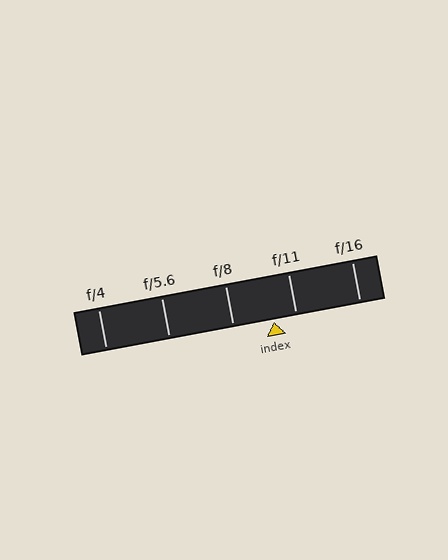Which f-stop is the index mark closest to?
The index mark is closest to f/11.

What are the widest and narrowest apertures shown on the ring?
The widest aperture shown is f/4 and the narrowest is f/16.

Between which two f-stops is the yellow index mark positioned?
The index mark is between f/8 and f/11.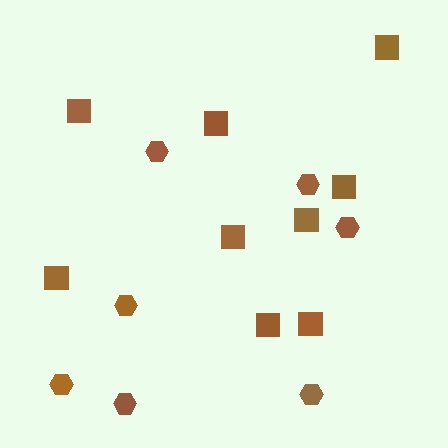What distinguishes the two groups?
There are 2 groups: one group of squares (9) and one group of hexagons (7).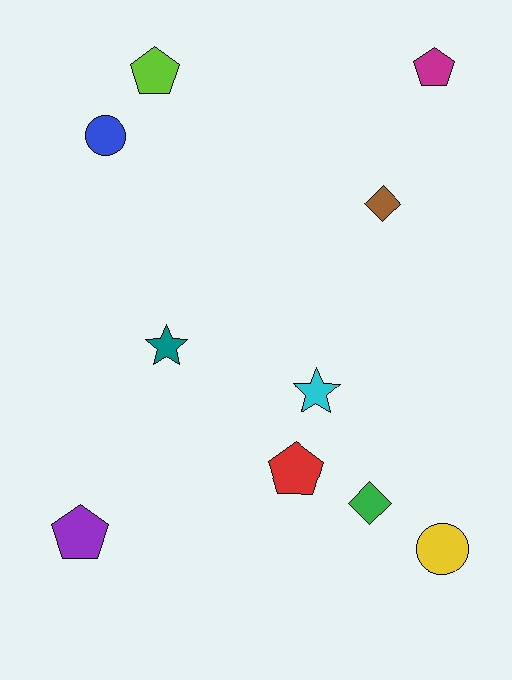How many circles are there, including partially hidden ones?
There are 2 circles.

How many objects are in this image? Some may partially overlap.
There are 10 objects.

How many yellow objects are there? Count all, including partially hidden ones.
There is 1 yellow object.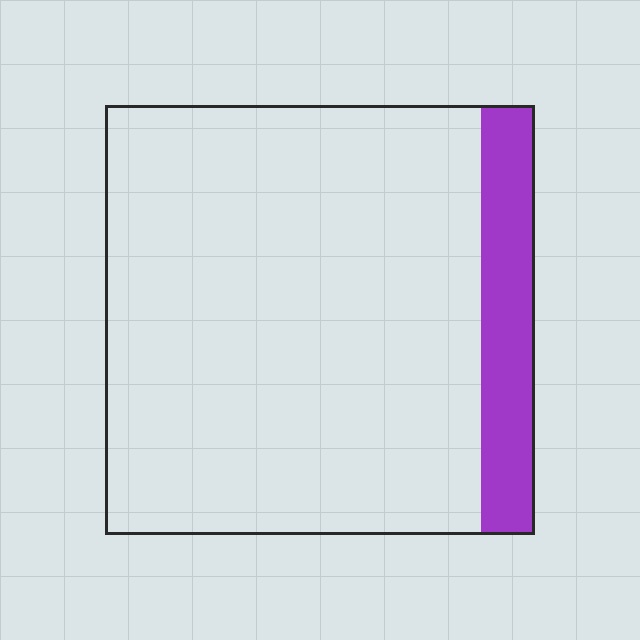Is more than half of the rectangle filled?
No.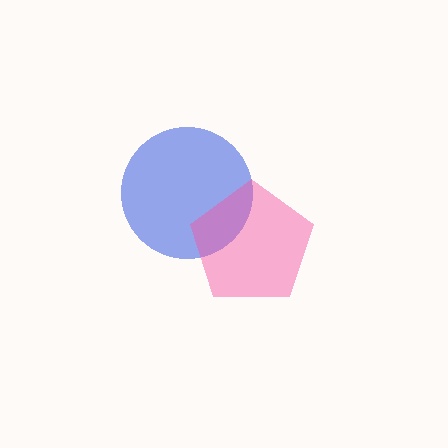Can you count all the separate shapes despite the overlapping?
Yes, there are 2 separate shapes.